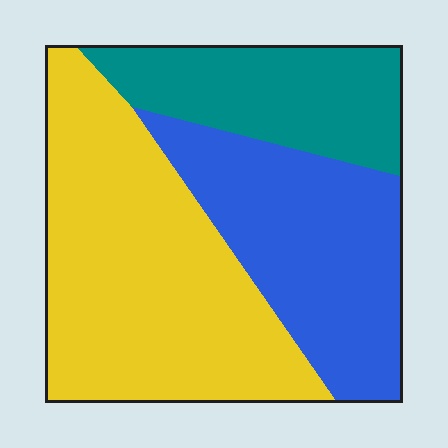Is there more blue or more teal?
Blue.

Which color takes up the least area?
Teal, at roughly 20%.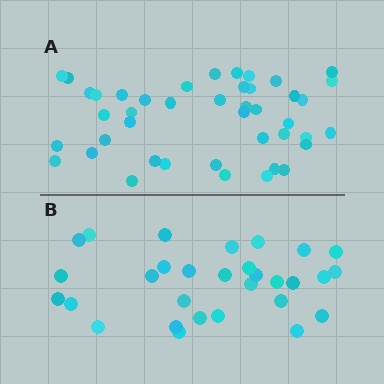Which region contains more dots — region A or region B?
Region A (the top region) has more dots.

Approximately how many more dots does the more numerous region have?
Region A has approximately 15 more dots than region B.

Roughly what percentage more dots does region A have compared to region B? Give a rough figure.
About 45% more.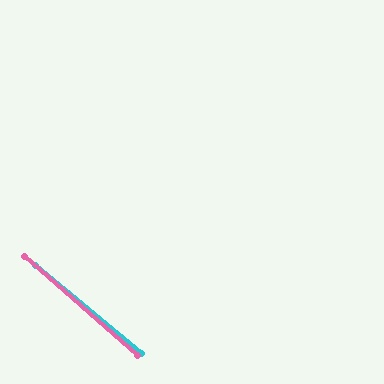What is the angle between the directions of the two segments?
Approximately 2 degrees.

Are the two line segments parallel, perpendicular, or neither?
Parallel — their directions differ by only 1.5°.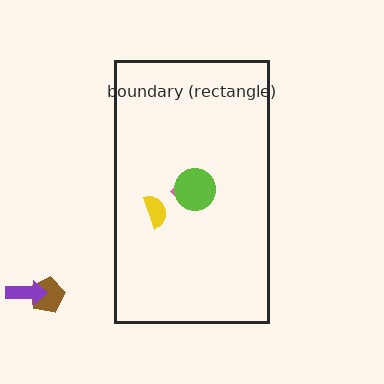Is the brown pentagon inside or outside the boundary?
Outside.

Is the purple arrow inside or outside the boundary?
Outside.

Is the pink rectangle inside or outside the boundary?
Inside.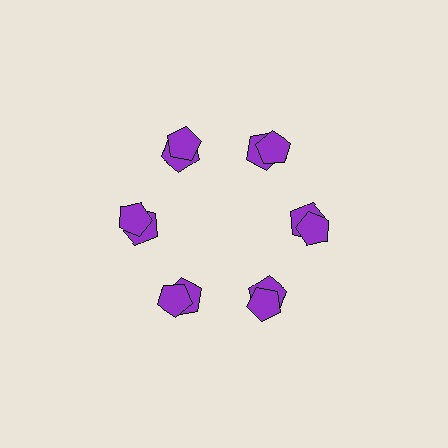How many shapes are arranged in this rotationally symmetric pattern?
There are 12 shapes, arranged in 6 groups of 2.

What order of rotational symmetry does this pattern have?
This pattern has 6-fold rotational symmetry.